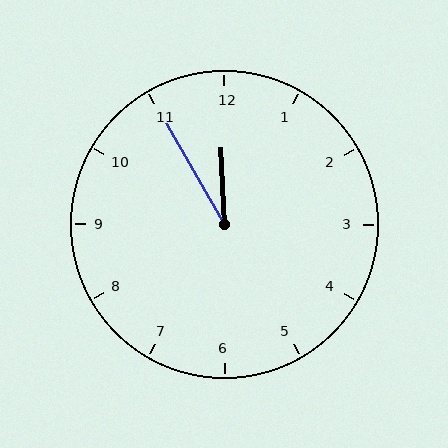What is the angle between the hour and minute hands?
Approximately 28 degrees.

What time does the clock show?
11:55.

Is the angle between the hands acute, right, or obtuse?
It is acute.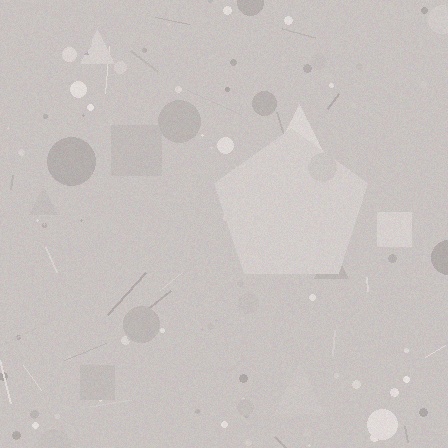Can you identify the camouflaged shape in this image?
The camouflaged shape is a pentagon.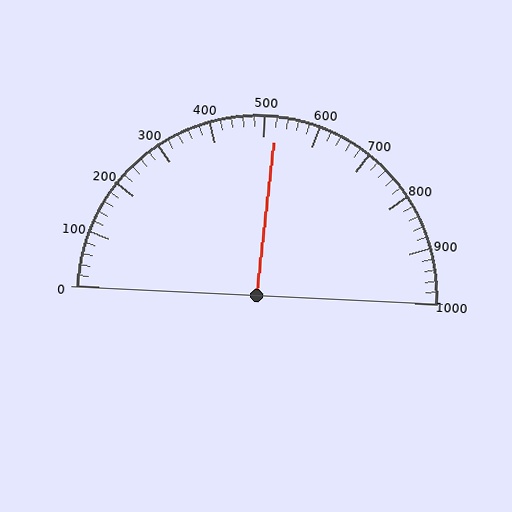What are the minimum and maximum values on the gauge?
The gauge ranges from 0 to 1000.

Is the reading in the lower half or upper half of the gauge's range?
The reading is in the upper half of the range (0 to 1000).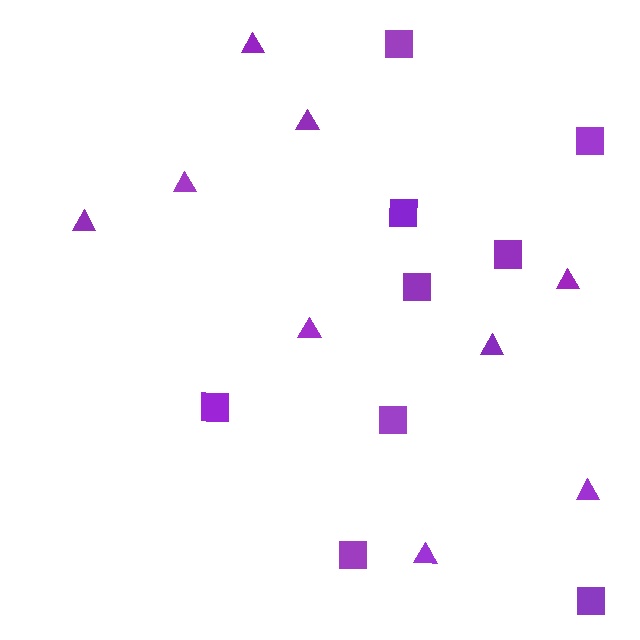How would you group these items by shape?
There are 2 groups: one group of squares (9) and one group of triangles (9).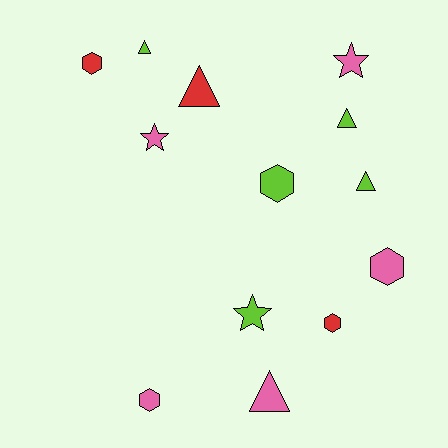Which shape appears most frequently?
Triangle, with 5 objects.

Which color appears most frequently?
Lime, with 5 objects.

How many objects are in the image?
There are 13 objects.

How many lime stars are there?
There is 1 lime star.